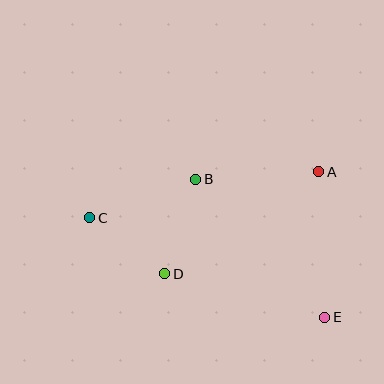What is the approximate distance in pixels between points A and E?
The distance between A and E is approximately 146 pixels.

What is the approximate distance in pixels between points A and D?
The distance between A and D is approximately 184 pixels.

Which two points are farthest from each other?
Points C and E are farthest from each other.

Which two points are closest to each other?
Points C and D are closest to each other.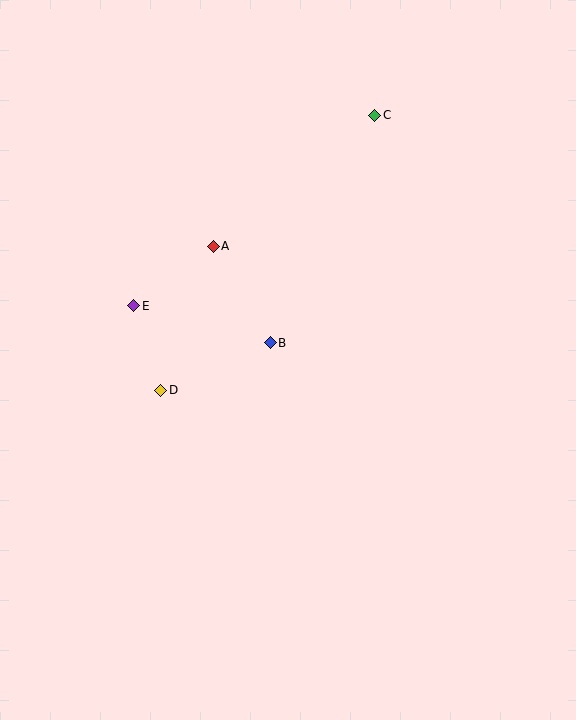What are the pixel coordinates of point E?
Point E is at (134, 306).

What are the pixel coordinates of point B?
Point B is at (270, 343).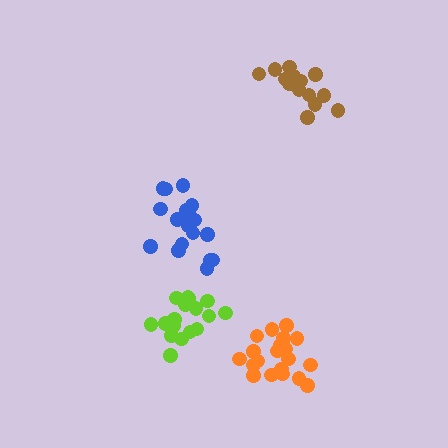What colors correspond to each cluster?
The clusters are colored: blue, lime, brown, orange.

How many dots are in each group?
Group 1: 19 dots, Group 2: 19 dots, Group 3: 15 dots, Group 4: 21 dots (74 total).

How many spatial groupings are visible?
There are 4 spatial groupings.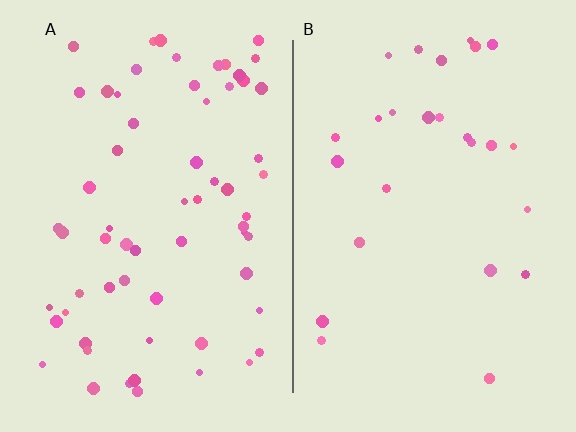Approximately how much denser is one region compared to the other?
Approximately 2.4× — region A over region B.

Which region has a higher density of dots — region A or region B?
A (the left).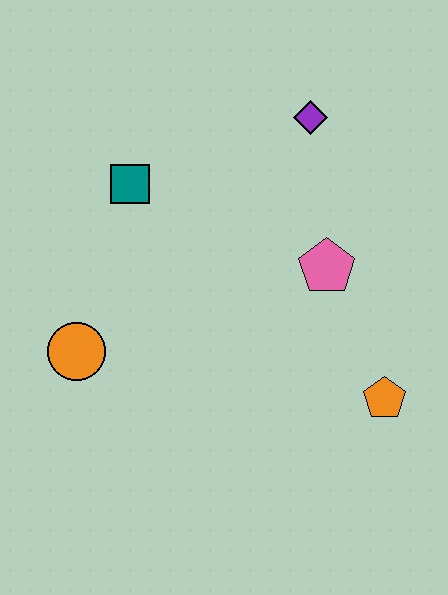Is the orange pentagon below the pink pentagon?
Yes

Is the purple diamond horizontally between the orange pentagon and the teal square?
Yes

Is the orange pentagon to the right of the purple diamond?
Yes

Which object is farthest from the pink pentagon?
The orange circle is farthest from the pink pentagon.